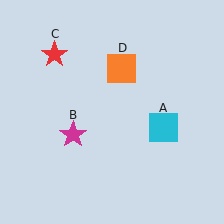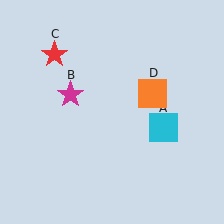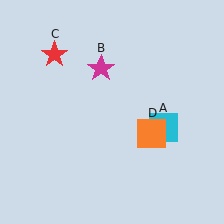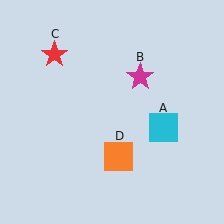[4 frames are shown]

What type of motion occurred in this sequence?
The magenta star (object B), orange square (object D) rotated clockwise around the center of the scene.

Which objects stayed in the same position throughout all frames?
Cyan square (object A) and red star (object C) remained stationary.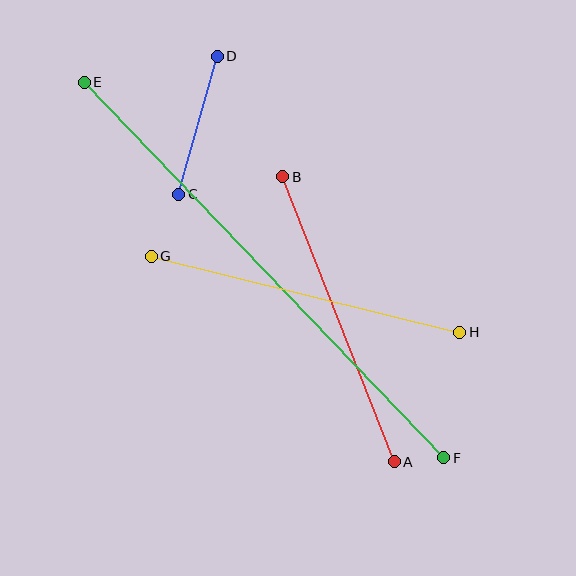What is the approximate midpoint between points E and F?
The midpoint is at approximately (264, 270) pixels.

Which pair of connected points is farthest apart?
Points E and F are farthest apart.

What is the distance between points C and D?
The distance is approximately 143 pixels.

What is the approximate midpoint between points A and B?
The midpoint is at approximately (338, 319) pixels.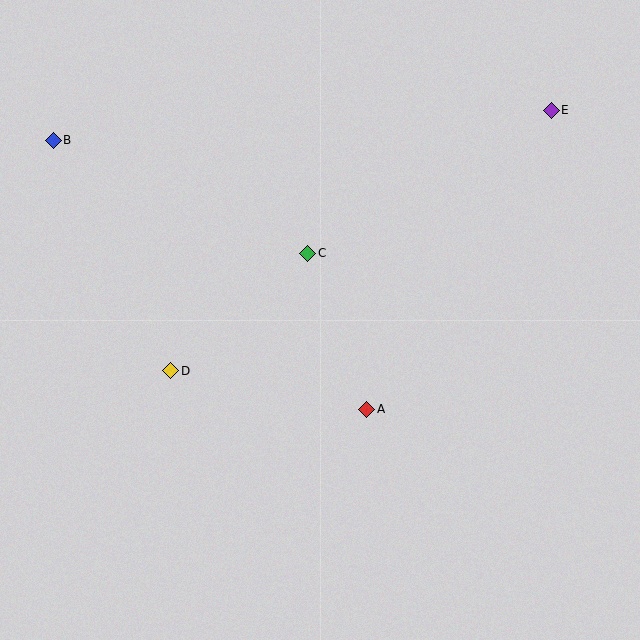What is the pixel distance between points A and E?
The distance between A and E is 351 pixels.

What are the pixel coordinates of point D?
Point D is at (171, 371).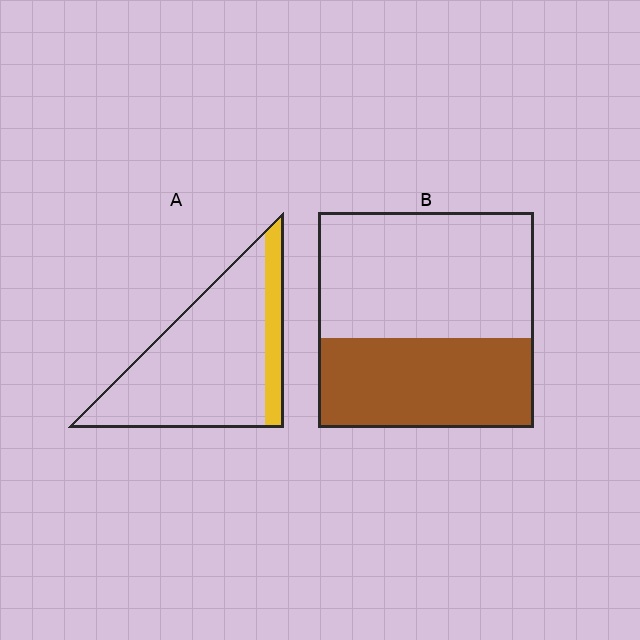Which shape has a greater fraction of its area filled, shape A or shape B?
Shape B.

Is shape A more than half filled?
No.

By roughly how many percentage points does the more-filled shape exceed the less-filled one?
By roughly 25 percentage points (B over A).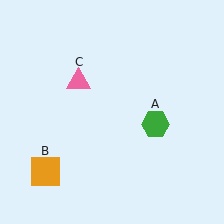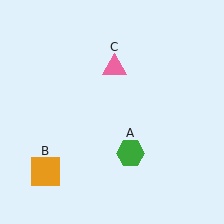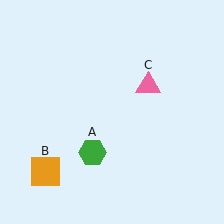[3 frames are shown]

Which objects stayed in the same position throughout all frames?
Orange square (object B) remained stationary.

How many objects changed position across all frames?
2 objects changed position: green hexagon (object A), pink triangle (object C).